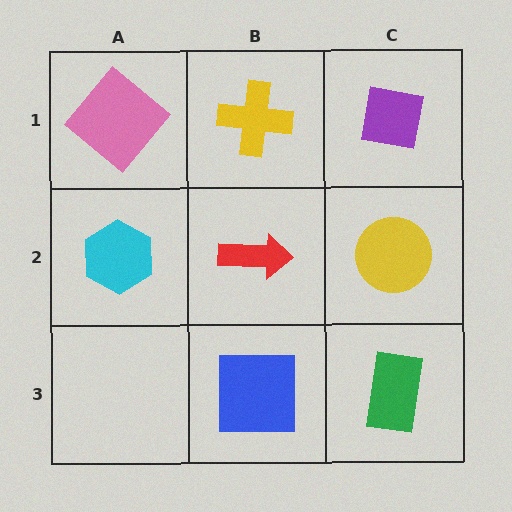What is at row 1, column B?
A yellow cross.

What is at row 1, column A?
A pink diamond.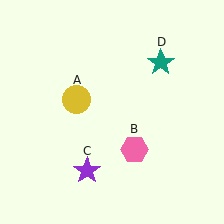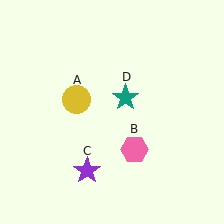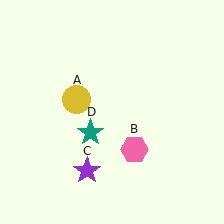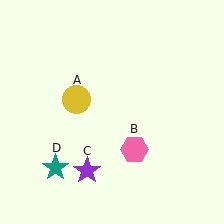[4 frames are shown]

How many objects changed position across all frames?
1 object changed position: teal star (object D).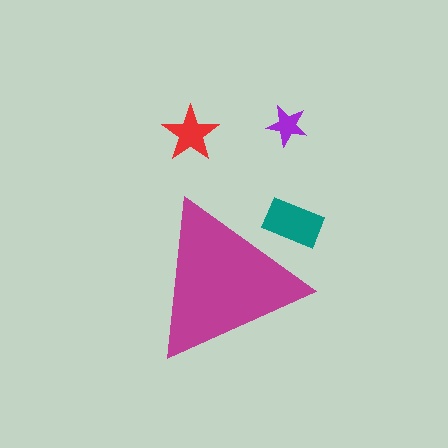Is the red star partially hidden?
No, the red star is fully visible.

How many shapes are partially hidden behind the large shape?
1 shape is partially hidden.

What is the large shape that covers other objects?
A magenta triangle.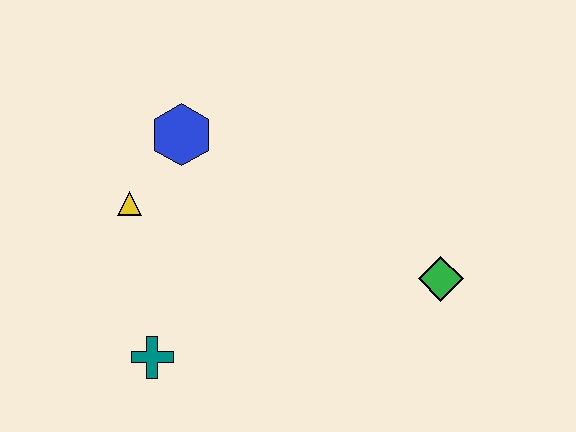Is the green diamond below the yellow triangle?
Yes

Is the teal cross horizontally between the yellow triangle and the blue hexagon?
Yes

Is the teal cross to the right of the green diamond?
No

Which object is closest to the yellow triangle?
The blue hexagon is closest to the yellow triangle.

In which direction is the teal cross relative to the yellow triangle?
The teal cross is below the yellow triangle.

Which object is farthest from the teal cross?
The green diamond is farthest from the teal cross.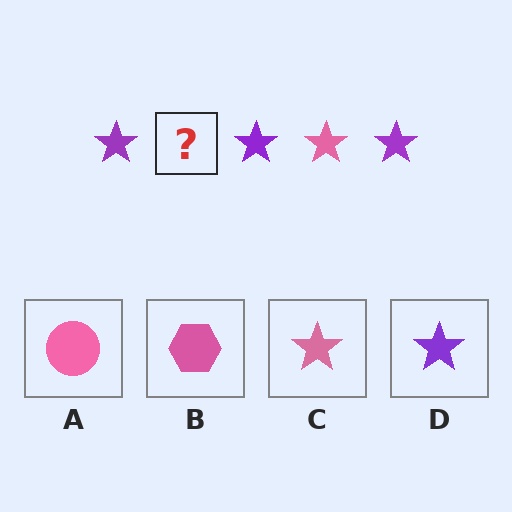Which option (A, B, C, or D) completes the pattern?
C.